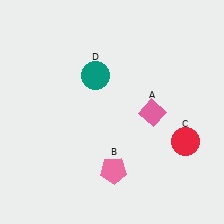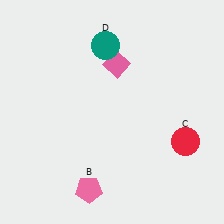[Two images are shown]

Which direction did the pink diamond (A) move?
The pink diamond (A) moved up.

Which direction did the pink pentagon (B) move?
The pink pentagon (B) moved left.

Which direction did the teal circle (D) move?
The teal circle (D) moved up.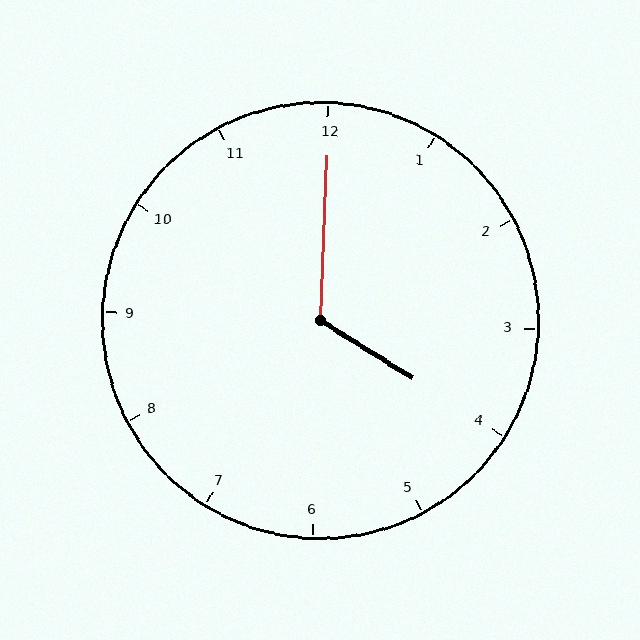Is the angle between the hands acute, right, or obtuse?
It is obtuse.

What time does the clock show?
4:00.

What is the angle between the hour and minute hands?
Approximately 120 degrees.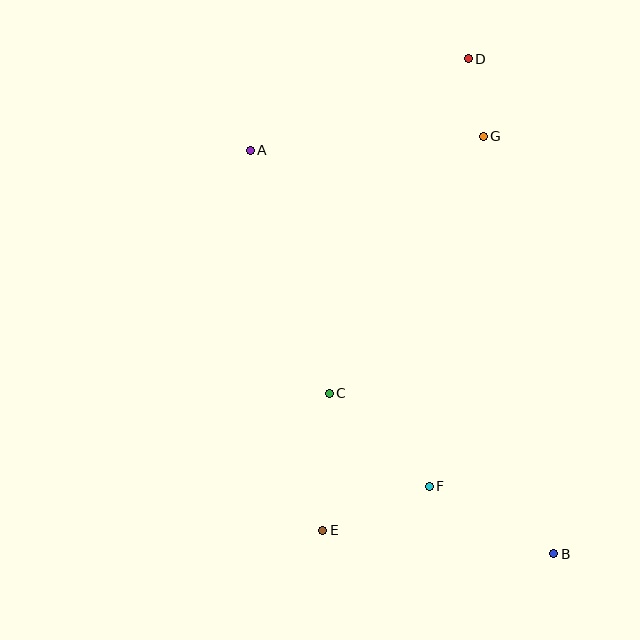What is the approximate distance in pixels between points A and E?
The distance between A and E is approximately 387 pixels.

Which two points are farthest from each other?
Points A and B are farthest from each other.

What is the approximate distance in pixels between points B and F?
The distance between B and F is approximately 141 pixels.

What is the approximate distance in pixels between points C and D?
The distance between C and D is approximately 362 pixels.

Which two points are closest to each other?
Points D and G are closest to each other.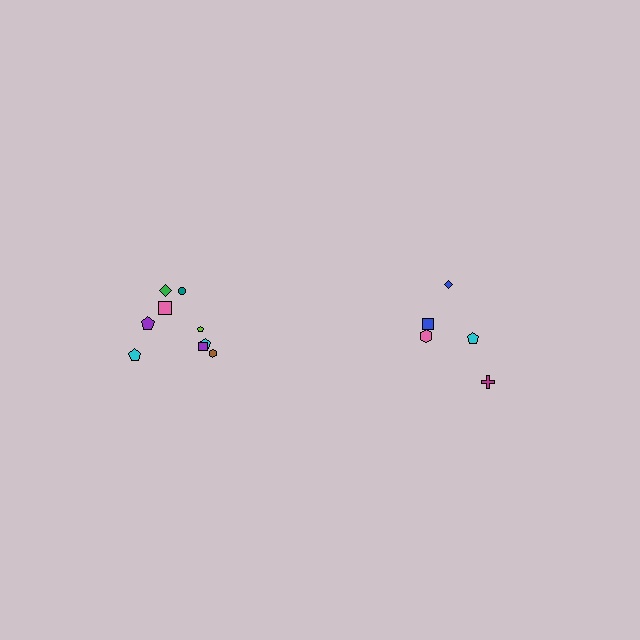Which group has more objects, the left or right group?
The left group.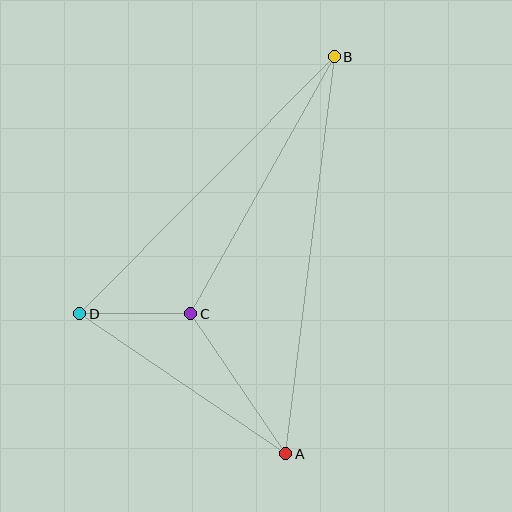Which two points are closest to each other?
Points C and D are closest to each other.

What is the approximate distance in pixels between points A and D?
The distance between A and D is approximately 249 pixels.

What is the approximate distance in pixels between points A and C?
The distance between A and C is approximately 169 pixels.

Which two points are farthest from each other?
Points A and B are farthest from each other.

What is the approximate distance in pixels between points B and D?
The distance between B and D is approximately 362 pixels.